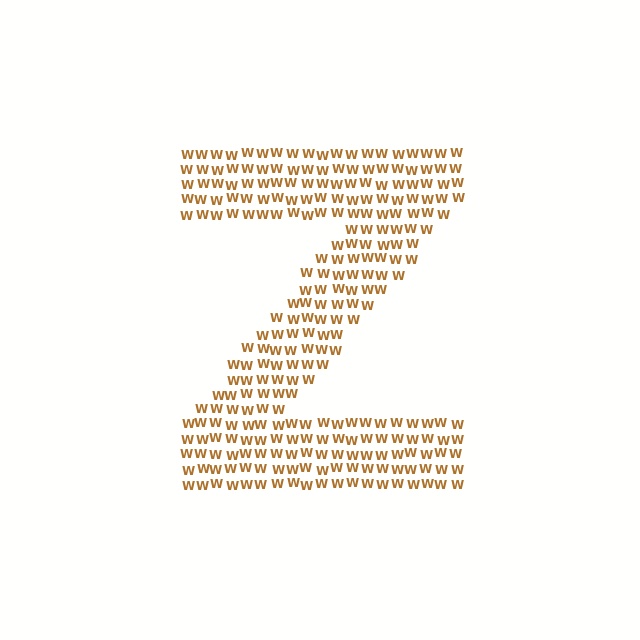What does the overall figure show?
The overall figure shows the letter Z.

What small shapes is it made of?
It is made of small letter W's.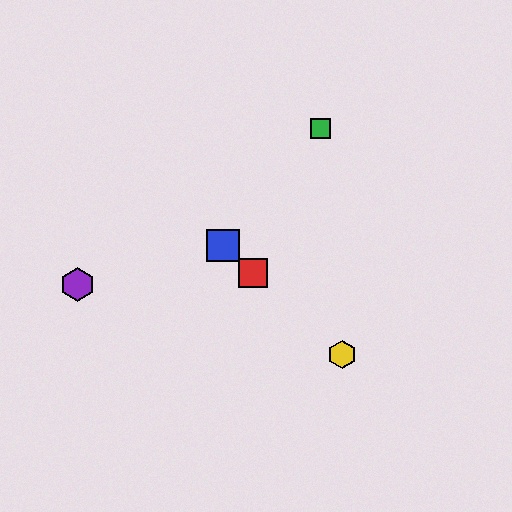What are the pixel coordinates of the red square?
The red square is at (253, 273).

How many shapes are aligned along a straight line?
3 shapes (the red square, the blue square, the yellow hexagon) are aligned along a straight line.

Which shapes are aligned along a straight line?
The red square, the blue square, the yellow hexagon are aligned along a straight line.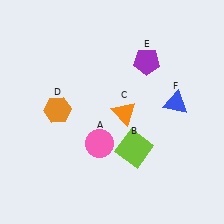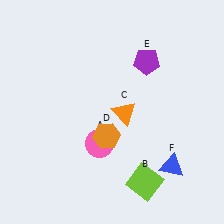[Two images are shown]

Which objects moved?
The objects that moved are: the lime square (B), the orange hexagon (D), the blue triangle (F).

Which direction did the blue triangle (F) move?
The blue triangle (F) moved down.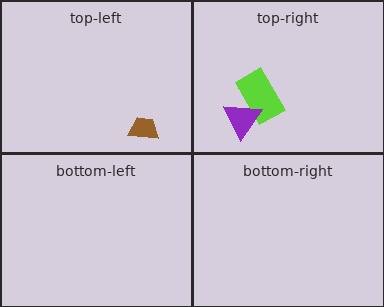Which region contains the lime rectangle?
The top-right region.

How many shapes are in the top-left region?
1.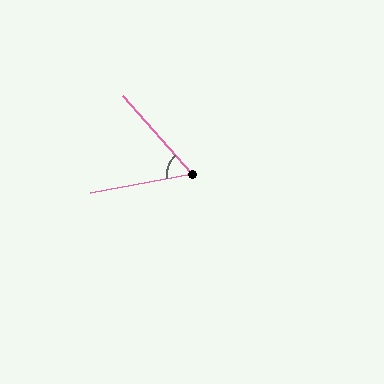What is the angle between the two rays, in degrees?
Approximately 59 degrees.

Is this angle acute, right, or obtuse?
It is acute.